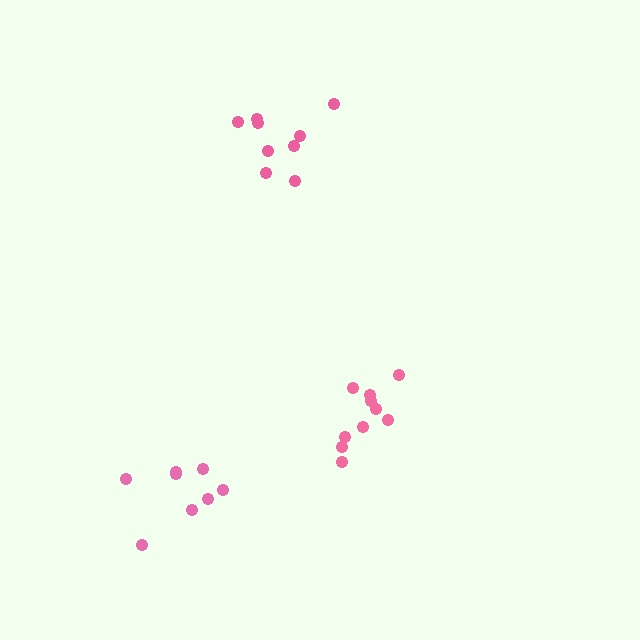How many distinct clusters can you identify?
There are 3 distinct clusters.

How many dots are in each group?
Group 1: 8 dots, Group 2: 10 dots, Group 3: 9 dots (27 total).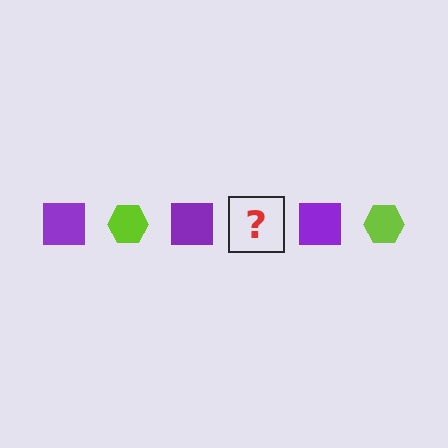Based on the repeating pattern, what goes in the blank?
The blank should be a lime hexagon.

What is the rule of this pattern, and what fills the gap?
The rule is that the pattern alternates between purple square and lime hexagon. The gap should be filled with a lime hexagon.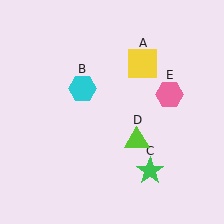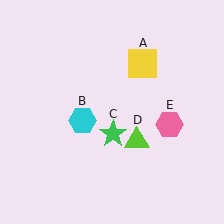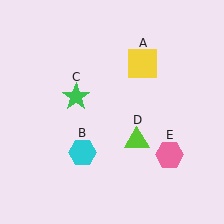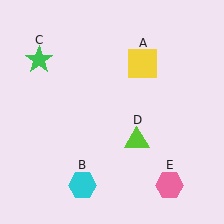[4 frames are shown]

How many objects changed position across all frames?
3 objects changed position: cyan hexagon (object B), green star (object C), pink hexagon (object E).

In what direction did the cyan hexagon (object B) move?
The cyan hexagon (object B) moved down.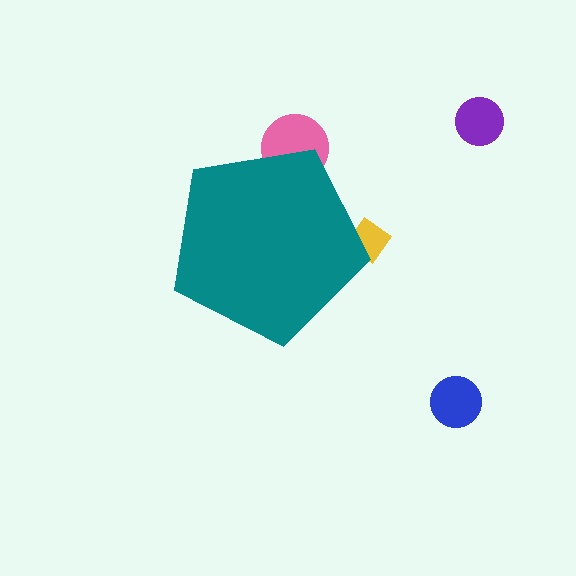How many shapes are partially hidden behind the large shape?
2 shapes are partially hidden.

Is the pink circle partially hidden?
Yes, the pink circle is partially hidden behind the teal pentagon.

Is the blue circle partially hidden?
No, the blue circle is fully visible.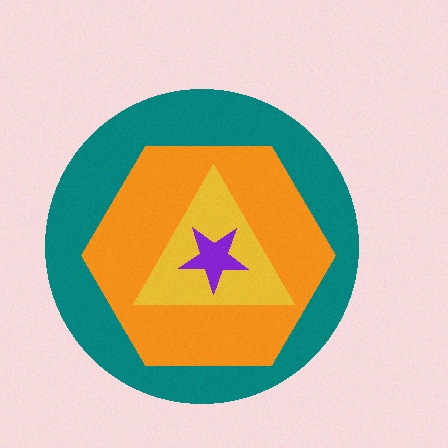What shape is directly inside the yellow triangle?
The purple star.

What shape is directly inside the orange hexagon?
The yellow triangle.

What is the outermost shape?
The teal circle.